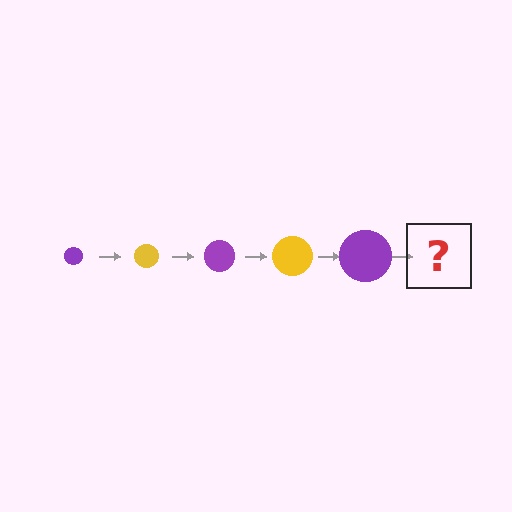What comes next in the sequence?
The next element should be a yellow circle, larger than the previous one.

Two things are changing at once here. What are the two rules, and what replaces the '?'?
The two rules are that the circle grows larger each step and the color cycles through purple and yellow. The '?' should be a yellow circle, larger than the previous one.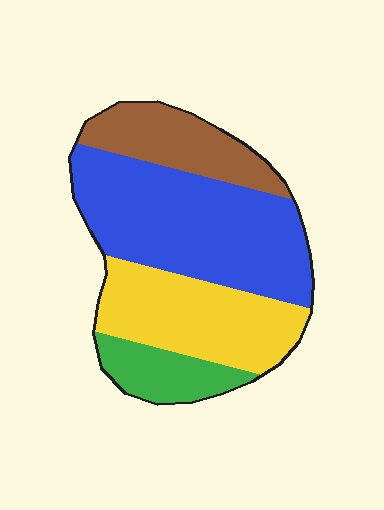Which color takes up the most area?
Blue, at roughly 45%.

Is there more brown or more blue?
Blue.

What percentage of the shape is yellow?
Yellow takes up about one quarter (1/4) of the shape.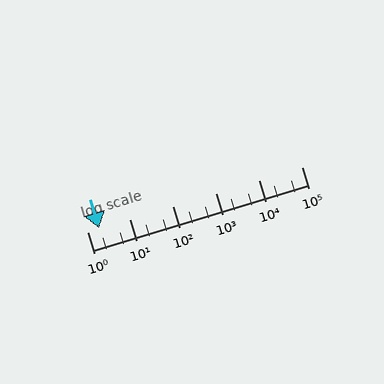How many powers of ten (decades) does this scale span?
The scale spans 5 decades, from 1 to 100000.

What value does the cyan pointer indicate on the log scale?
The pointer indicates approximately 1.9.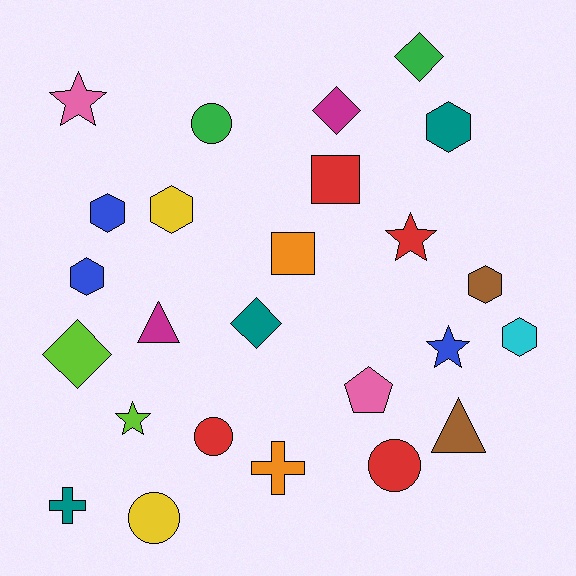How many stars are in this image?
There are 4 stars.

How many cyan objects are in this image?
There is 1 cyan object.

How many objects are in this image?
There are 25 objects.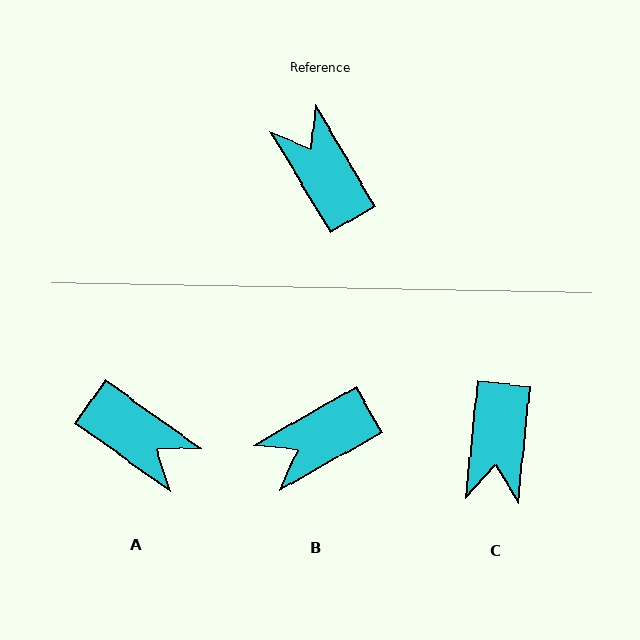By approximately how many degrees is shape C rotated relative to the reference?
Approximately 144 degrees counter-clockwise.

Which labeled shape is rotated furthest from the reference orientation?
A, about 156 degrees away.